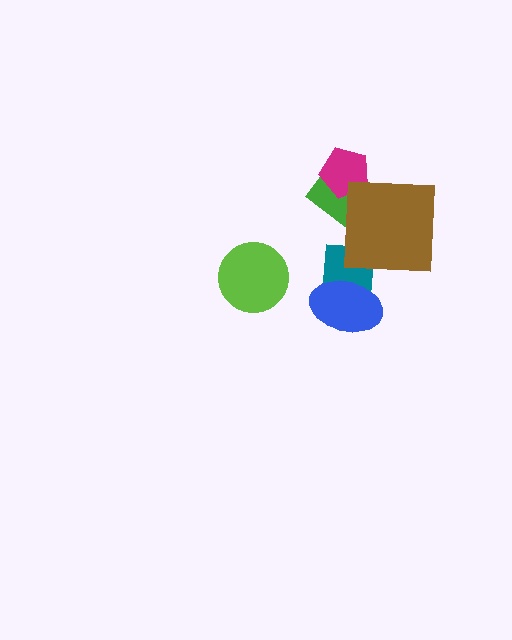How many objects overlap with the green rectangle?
2 objects overlap with the green rectangle.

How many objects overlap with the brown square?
2 objects overlap with the brown square.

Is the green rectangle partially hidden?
Yes, it is partially covered by another shape.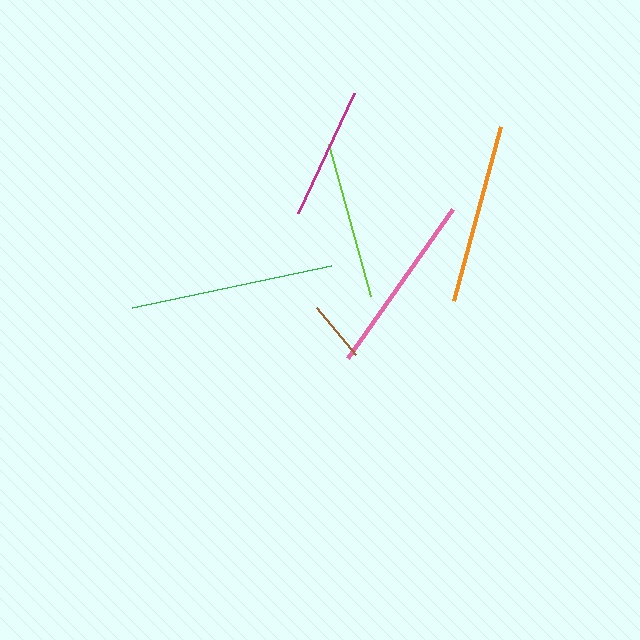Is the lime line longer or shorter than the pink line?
The pink line is longer than the lime line.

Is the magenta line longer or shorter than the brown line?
The magenta line is longer than the brown line.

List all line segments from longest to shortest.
From longest to shortest: green, pink, orange, lime, magenta, brown.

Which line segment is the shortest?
The brown line is the shortest at approximately 61 pixels.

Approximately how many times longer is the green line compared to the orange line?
The green line is approximately 1.1 times the length of the orange line.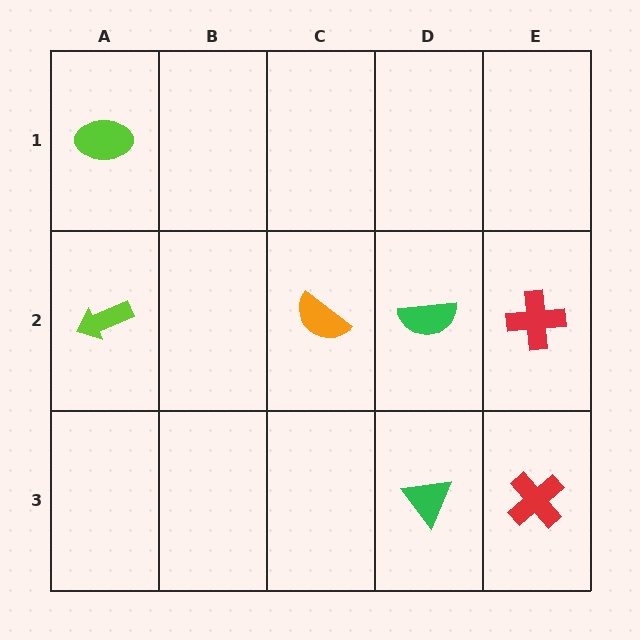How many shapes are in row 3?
2 shapes.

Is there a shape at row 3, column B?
No, that cell is empty.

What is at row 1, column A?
A lime ellipse.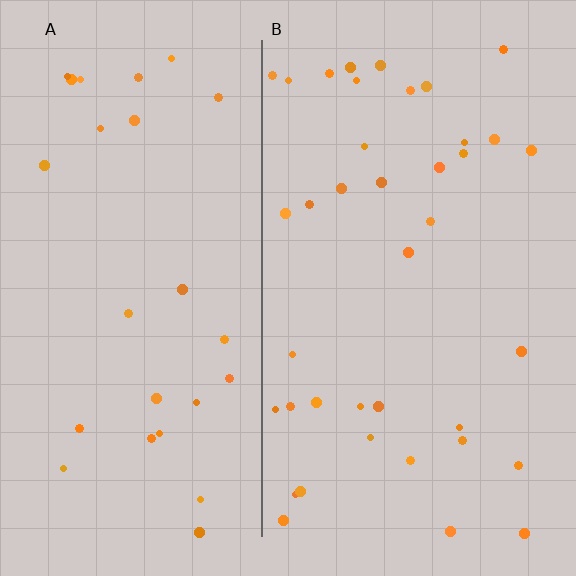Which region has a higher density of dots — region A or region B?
B (the right).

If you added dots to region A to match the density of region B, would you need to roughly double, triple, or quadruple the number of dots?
Approximately double.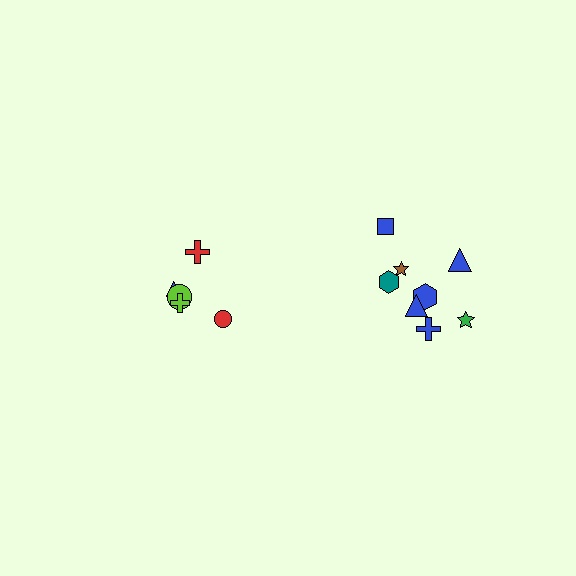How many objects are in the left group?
There are 5 objects.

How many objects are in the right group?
There are 8 objects.